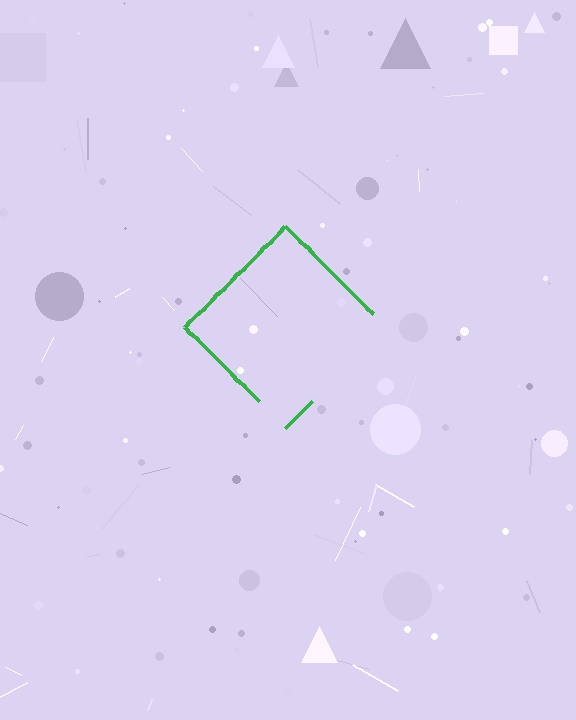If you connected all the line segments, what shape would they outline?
They would outline a diamond.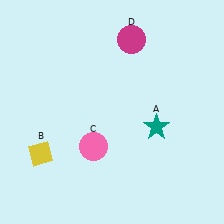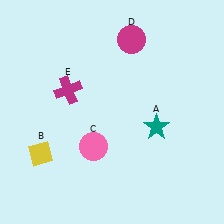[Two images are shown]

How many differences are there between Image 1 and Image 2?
There is 1 difference between the two images.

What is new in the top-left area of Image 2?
A magenta cross (E) was added in the top-left area of Image 2.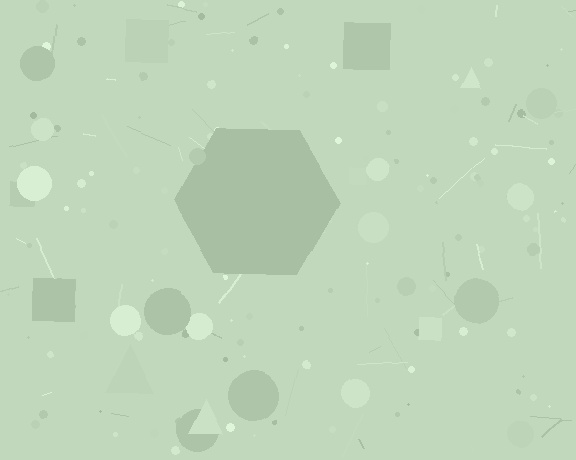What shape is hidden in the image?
A hexagon is hidden in the image.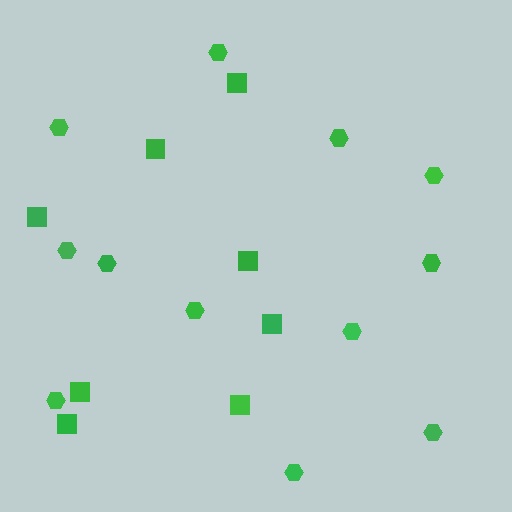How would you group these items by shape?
There are 2 groups: one group of squares (8) and one group of hexagons (12).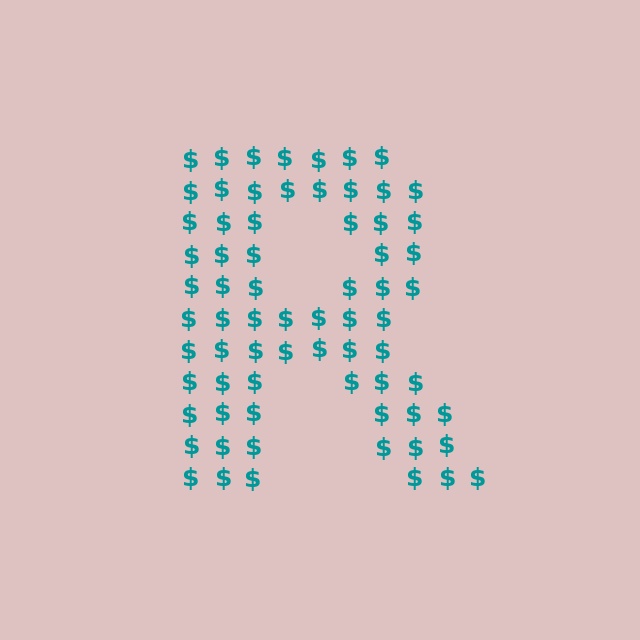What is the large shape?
The large shape is the letter R.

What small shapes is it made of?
It is made of small dollar signs.